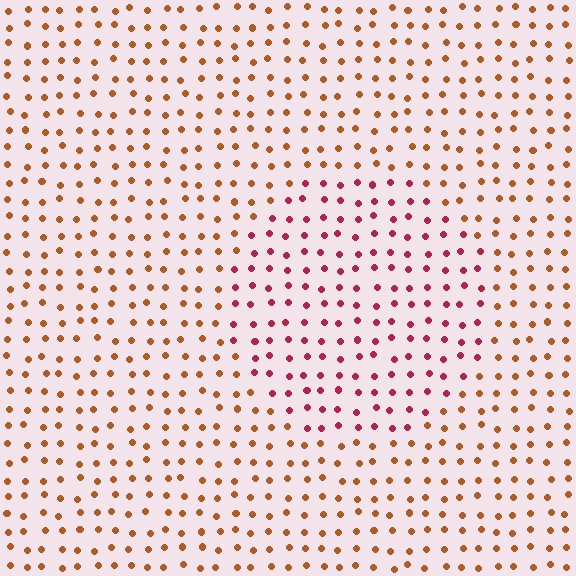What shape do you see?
I see a circle.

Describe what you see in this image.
The image is filled with small brown elements in a uniform arrangement. A circle-shaped region is visible where the elements are tinted to a slightly different hue, forming a subtle color boundary.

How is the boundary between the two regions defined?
The boundary is defined purely by a slight shift in hue (about 39 degrees). Spacing, size, and orientation are identical on both sides.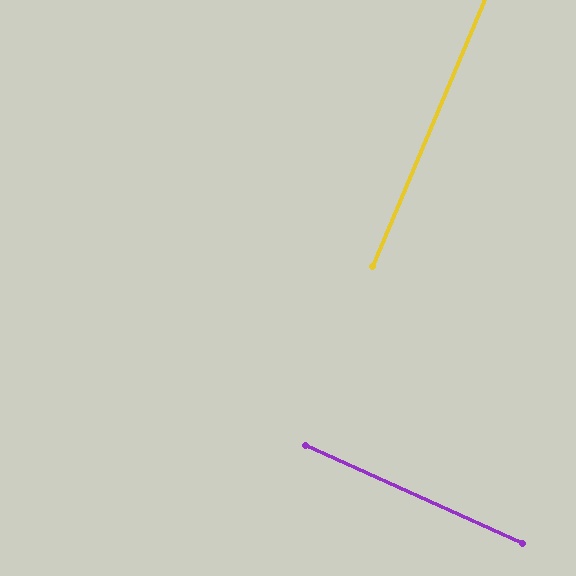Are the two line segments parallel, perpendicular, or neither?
Perpendicular — they meet at approximately 89°.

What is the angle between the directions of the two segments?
Approximately 89 degrees.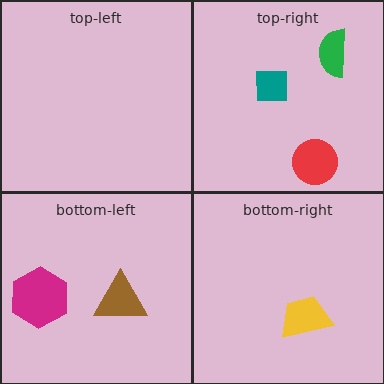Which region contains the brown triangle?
The bottom-left region.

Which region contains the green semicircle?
The top-right region.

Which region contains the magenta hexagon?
The bottom-left region.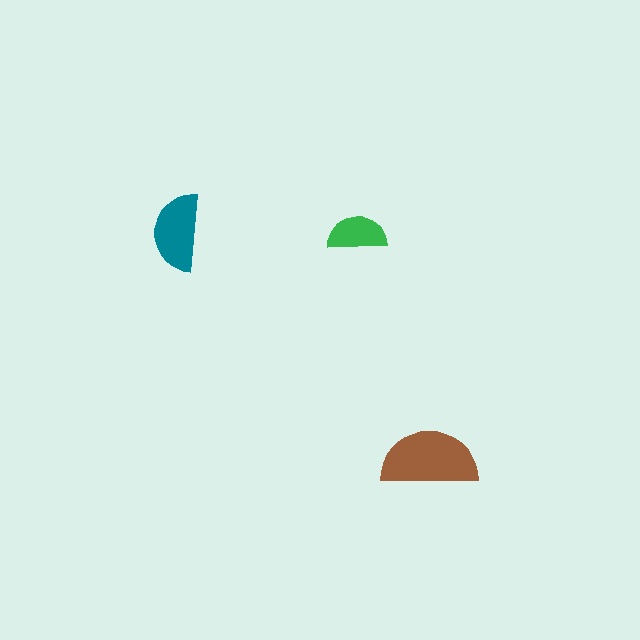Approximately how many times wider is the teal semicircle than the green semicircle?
About 1.5 times wider.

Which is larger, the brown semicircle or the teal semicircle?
The brown one.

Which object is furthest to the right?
The brown semicircle is rightmost.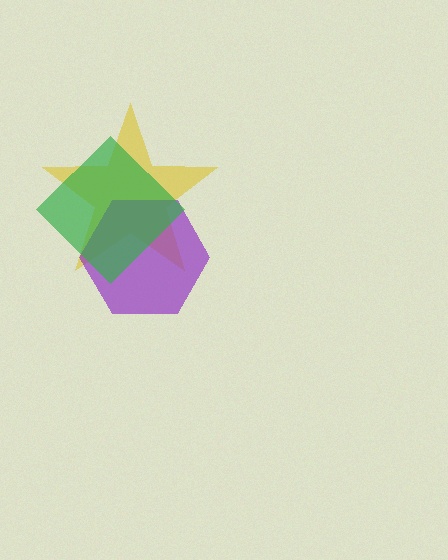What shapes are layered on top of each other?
The layered shapes are: a yellow star, a purple hexagon, a green diamond.